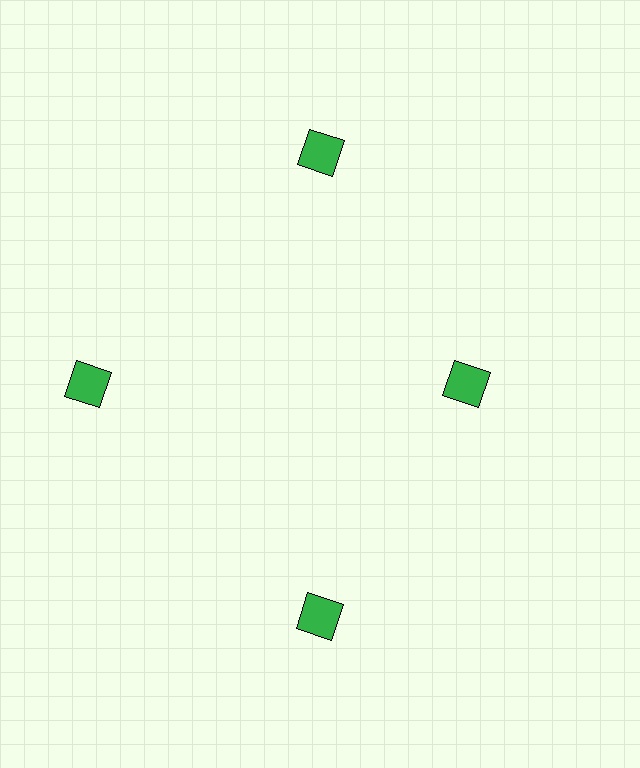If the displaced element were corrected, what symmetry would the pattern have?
It would have 4-fold rotational symmetry — the pattern would map onto itself every 90 degrees.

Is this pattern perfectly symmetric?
No. The 4 green squares are arranged in a ring, but one element near the 3 o'clock position is pulled inward toward the center, breaking the 4-fold rotational symmetry.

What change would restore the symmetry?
The symmetry would be restored by moving it outward, back onto the ring so that all 4 squares sit at equal angles and equal distance from the center.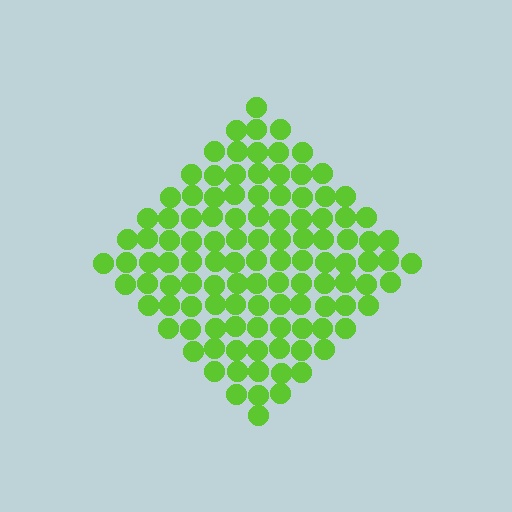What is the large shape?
The large shape is a diamond.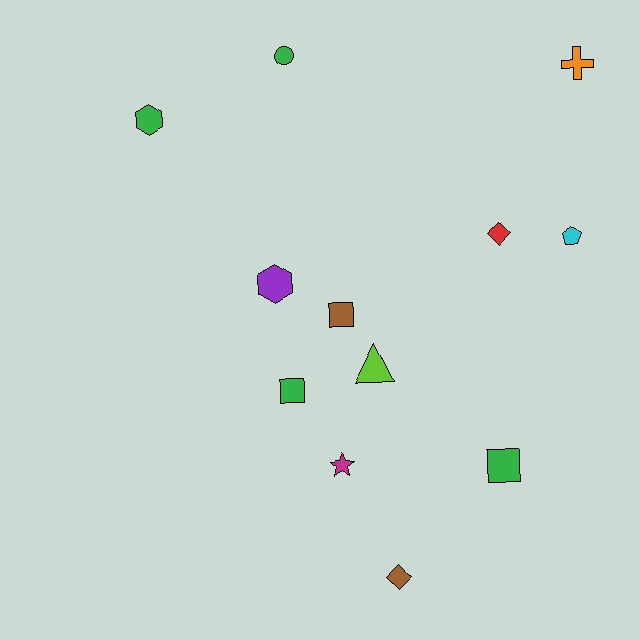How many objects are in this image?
There are 12 objects.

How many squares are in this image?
There are 3 squares.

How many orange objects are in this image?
There is 1 orange object.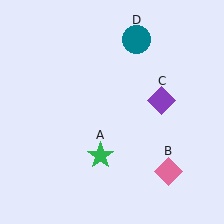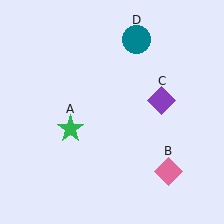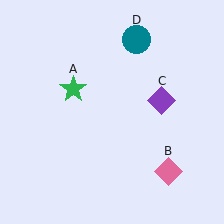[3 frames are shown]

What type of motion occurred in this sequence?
The green star (object A) rotated clockwise around the center of the scene.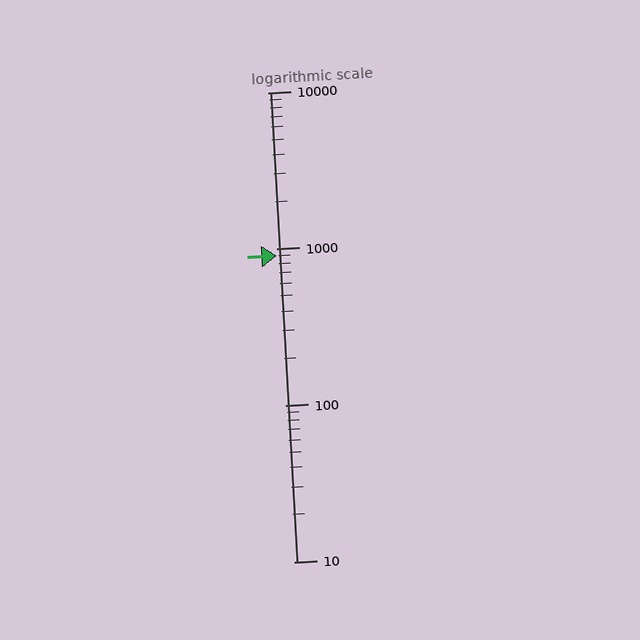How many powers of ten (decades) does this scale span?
The scale spans 3 decades, from 10 to 10000.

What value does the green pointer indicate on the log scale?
The pointer indicates approximately 900.